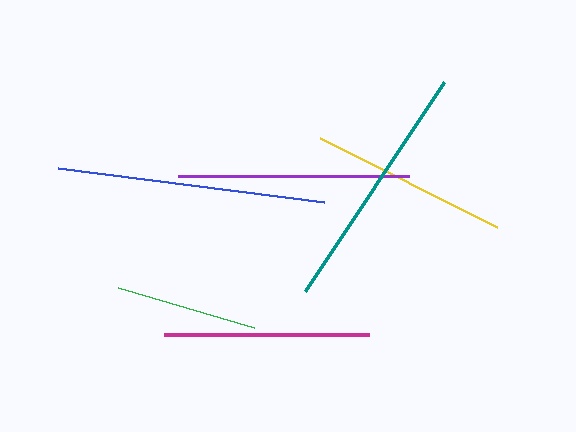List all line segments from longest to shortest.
From longest to shortest: blue, teal, purple, magenta, yellow, green.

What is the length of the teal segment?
The teal segment is approximately 250 pixels long.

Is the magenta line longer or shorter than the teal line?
The teal line is longer than the magenta line.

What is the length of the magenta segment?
The magenta segment is approximately 204 pixels long.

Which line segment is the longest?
The blue line is the longest at approximately 268 pixels.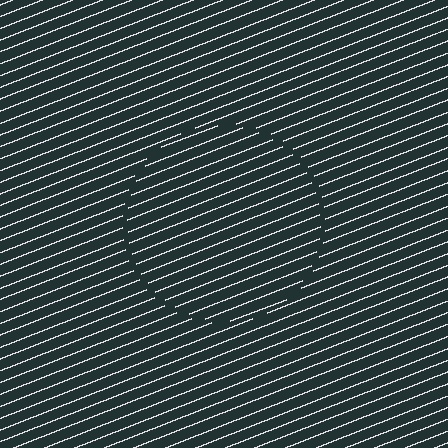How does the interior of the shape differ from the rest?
The interior of the shape contains the same grating, shifted by half a period — the contour is defined by the phase discontinuity where line-ends from the inner and outer gratings abut.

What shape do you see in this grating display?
An illusory circle. The interior of the shape contains the same grating, shifted by half a period — the contour is defined by the phase discontinuity where line-ends from the inner and outer gratings abut.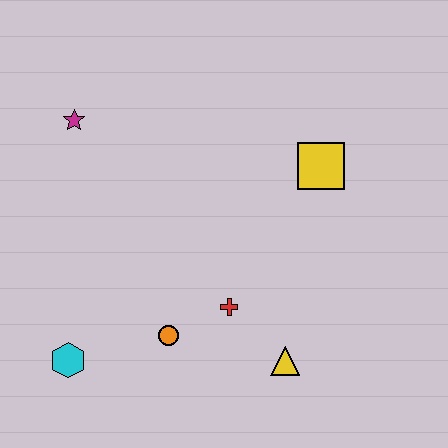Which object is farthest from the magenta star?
The yellow triangle is farthest from the magenta star.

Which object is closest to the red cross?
The orange circle is closest to the red cross.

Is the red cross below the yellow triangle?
No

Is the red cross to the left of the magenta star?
No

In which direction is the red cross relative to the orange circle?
The red cross is to the right of the orange circle.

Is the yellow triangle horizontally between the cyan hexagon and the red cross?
No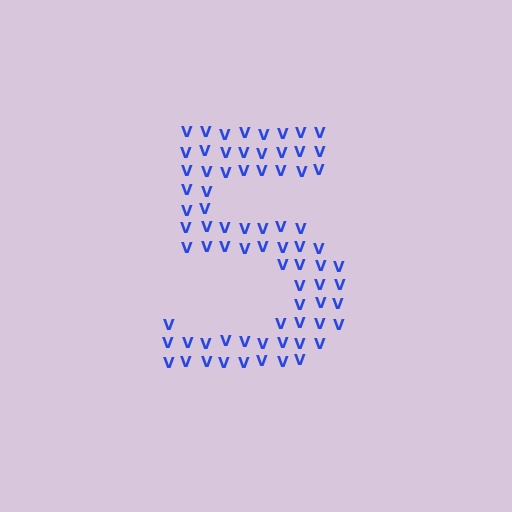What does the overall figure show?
The overall figure shows the digit 5.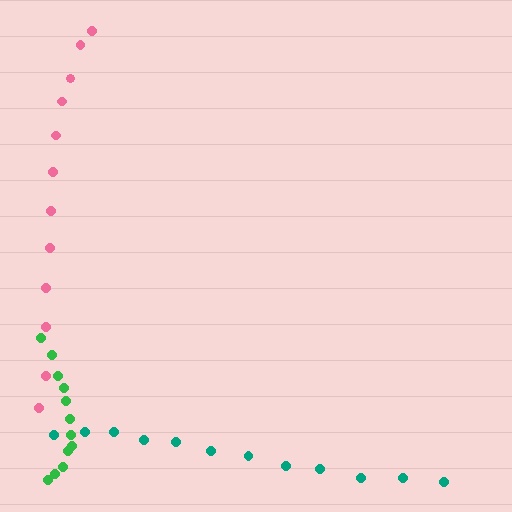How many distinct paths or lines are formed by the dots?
There are 3 distinct paths.